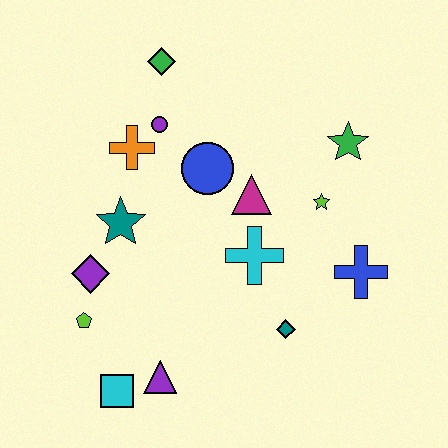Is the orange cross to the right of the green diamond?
No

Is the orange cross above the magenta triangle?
Yes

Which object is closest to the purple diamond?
The lime pentagon is closest to the purple diamond.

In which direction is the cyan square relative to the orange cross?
The cyan square is below the orange cross.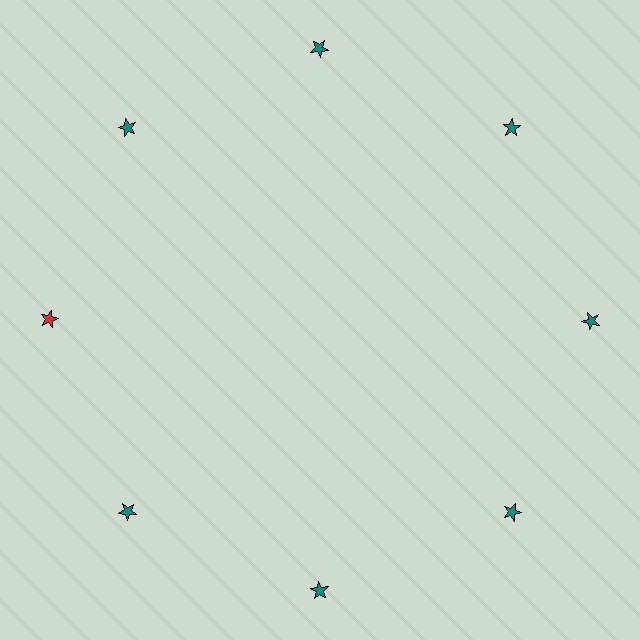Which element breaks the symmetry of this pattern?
The red star at roughly the 9 o'clock position breaks the symmetry. All other shapes are teal stars.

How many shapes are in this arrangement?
There are 8 shapes arranged in a ring pattern.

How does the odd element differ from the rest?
It has a different color: red instead of teal.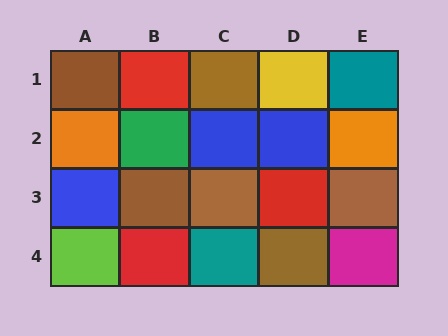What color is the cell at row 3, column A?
Blue.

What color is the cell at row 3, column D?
Red.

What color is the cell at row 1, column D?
Yellow.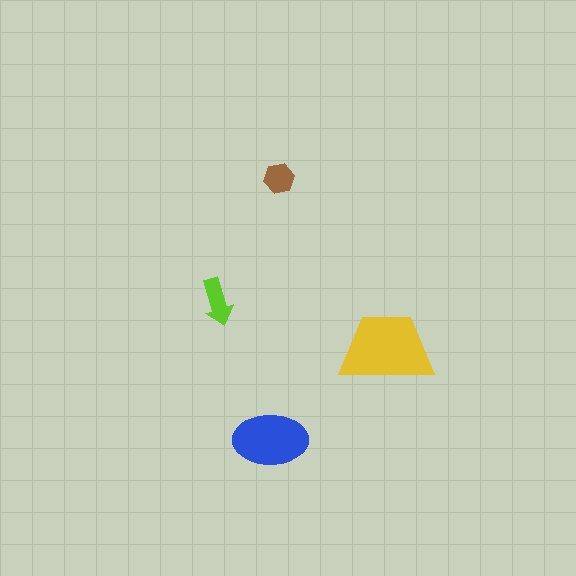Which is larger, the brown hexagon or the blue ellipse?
The blue ellipse.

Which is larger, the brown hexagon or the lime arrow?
The lime arrow.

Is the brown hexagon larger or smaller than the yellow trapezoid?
Smaller.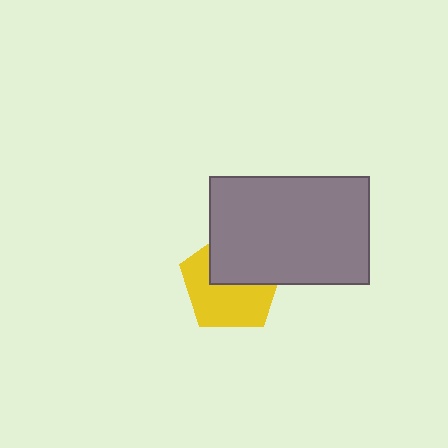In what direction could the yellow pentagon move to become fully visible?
The yellow pentagon could move down. That would shift it out from behind the gray rectangle entirely.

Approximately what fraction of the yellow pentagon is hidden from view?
Roughly 43% of the yellow pentagon is hidden behind the gray rectangle.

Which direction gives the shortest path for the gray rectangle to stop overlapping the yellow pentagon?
Moving up gives the shortest separation.